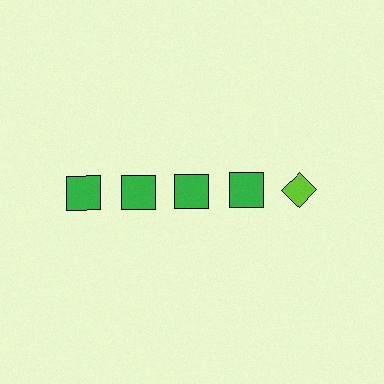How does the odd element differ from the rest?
It differs in both color (lime instead of green) and shape (diamond instead of square).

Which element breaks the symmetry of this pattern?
The lime diamond in the top row, rightmost column breaks the symmetry. All other shapes are green squares.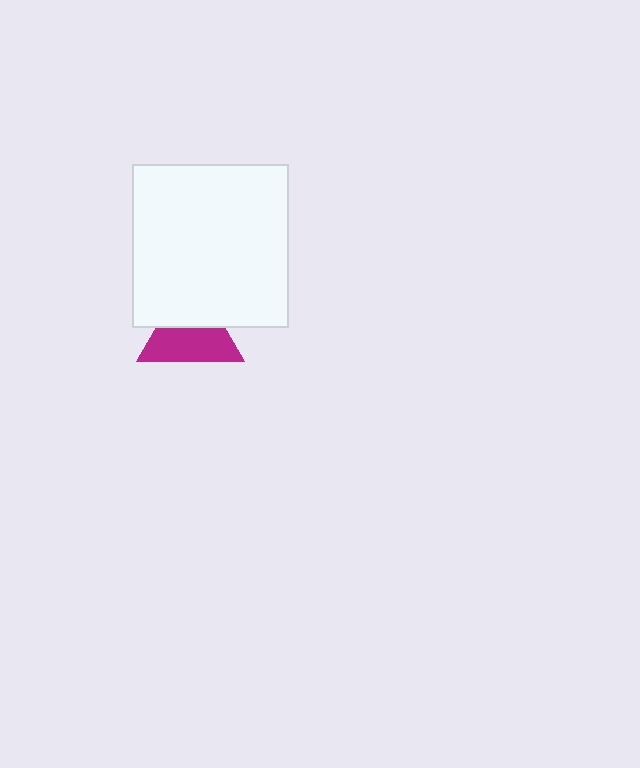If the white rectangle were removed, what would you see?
You would see the complete magenta triangle.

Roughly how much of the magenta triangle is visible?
About half of it is visible (roughly 59%).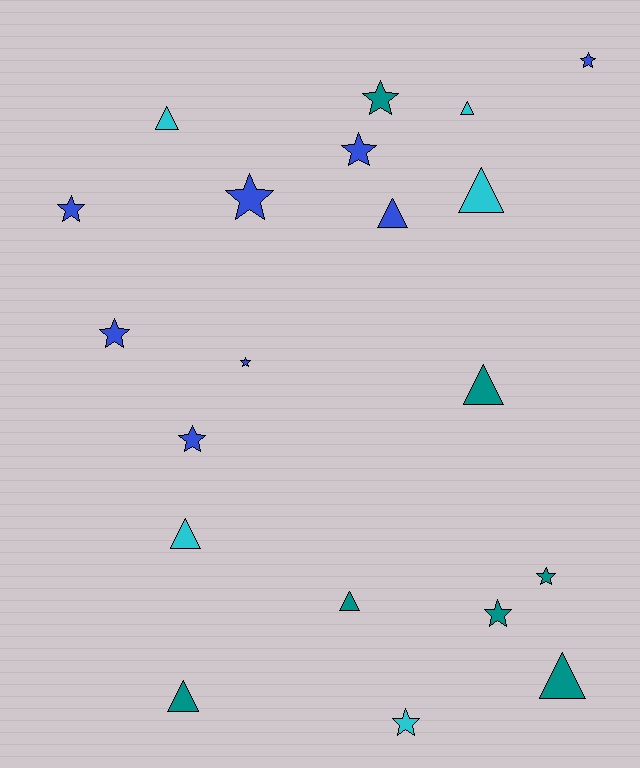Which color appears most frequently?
Blue, with 8 objects.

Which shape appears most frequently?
Star, with 11 objects.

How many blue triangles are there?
There is 1 blue triangle.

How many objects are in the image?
There are 20 objects.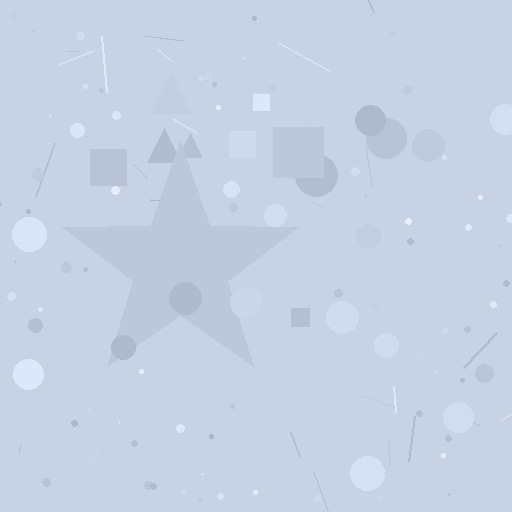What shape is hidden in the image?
A star is hidden in the image.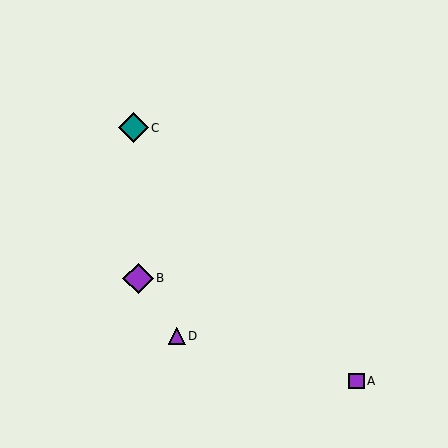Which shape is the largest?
The purple diamond (labeled B) is the largest.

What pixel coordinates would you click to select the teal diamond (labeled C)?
Click at (133, 128) to select the teal diamond C.